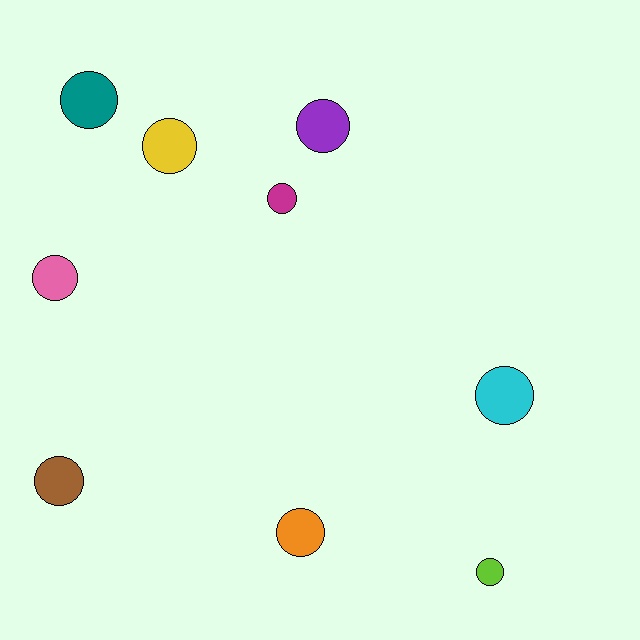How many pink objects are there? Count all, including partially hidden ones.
There is 1 pink object.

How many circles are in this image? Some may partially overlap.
There are 9 circles.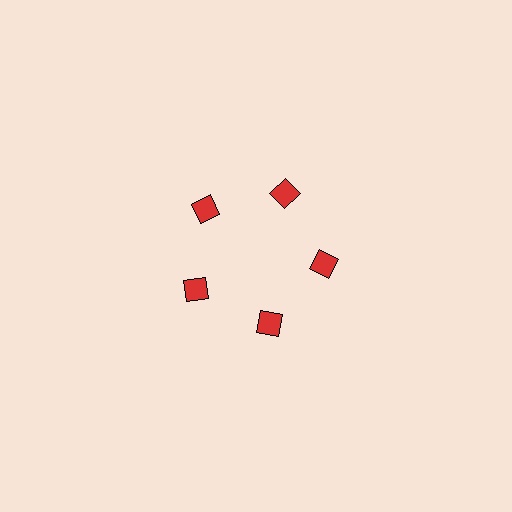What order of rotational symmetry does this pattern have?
This pattern has 5-fold rotational symmetry.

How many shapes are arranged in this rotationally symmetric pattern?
There are 5 shapes, arranged in 5 groups of 1.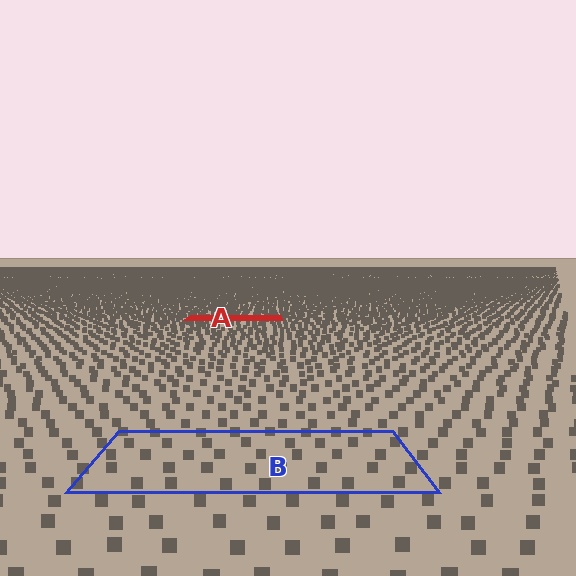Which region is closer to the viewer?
Region B is closer. The texture elements there are larger and more spread out.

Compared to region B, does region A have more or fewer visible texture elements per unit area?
Region A has more texture elements per unit area — they are packed more densely because it is farther away.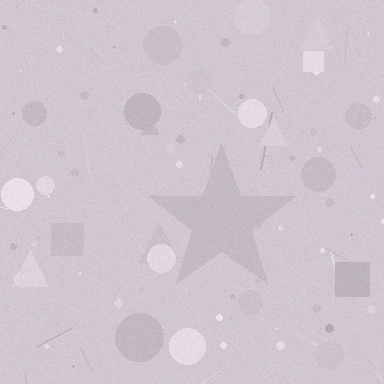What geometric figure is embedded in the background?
A star is embedded in the background.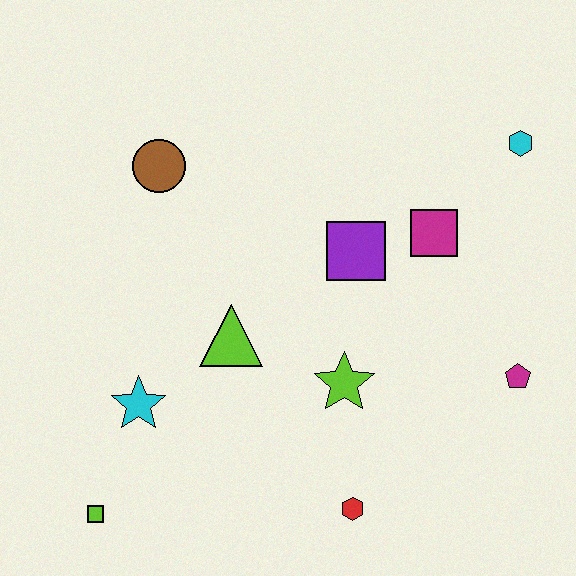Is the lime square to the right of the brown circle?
No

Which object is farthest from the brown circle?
The magenta pentagon is farthest from the brown circle.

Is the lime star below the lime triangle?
Yes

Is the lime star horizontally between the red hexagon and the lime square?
Yes